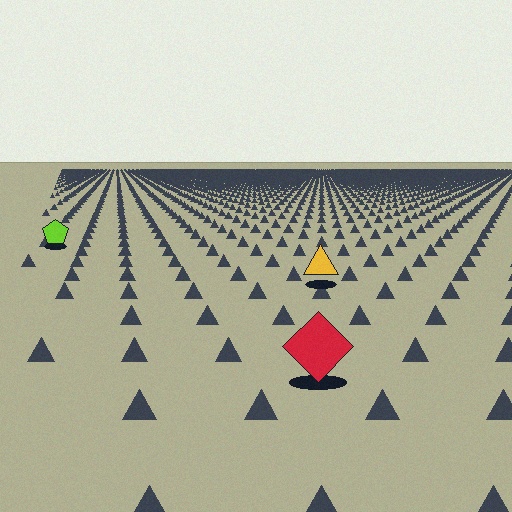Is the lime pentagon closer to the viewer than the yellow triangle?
No. The yellow triangle is closer — you can tell from the texture gradient: the ground texture is coarser near it.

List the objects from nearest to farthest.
From nearest to farthest: the red diamond, the yellow triangle, the lime pentagon.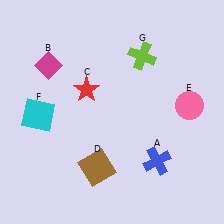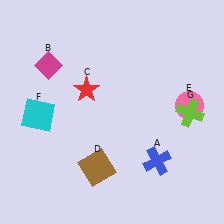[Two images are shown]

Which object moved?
The lime cross (G) moved down.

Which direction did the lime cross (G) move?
The lime cross (G) moved down.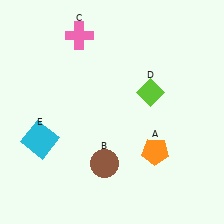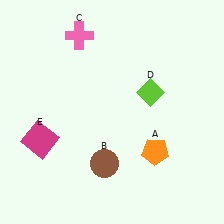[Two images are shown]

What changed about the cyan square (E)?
In Image 1, E is cyan. In Image 2, it changed to magenta.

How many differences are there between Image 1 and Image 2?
There is 1 difference between the two images.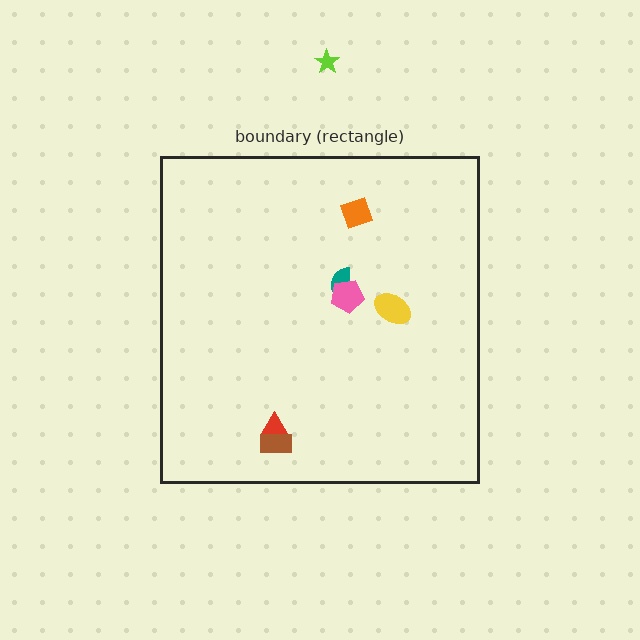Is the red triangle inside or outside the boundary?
Inside.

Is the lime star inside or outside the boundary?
Outside.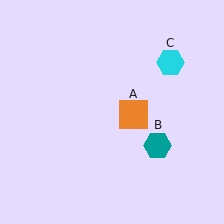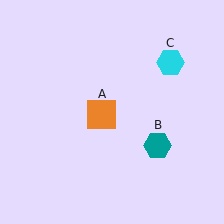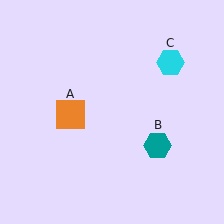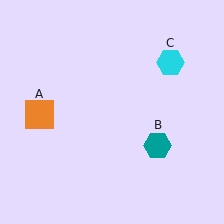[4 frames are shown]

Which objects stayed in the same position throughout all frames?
Teal hexagon (object B) and cyan hexagon (object C) remained stationary.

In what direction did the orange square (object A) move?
The orange square (object A) moved left.